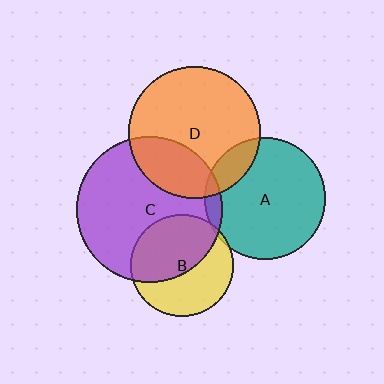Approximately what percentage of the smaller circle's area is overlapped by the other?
Approximately 5%.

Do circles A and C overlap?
Yes.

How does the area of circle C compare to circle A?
Approximately 1.4 times.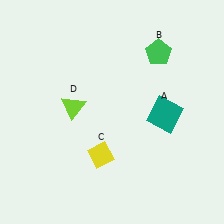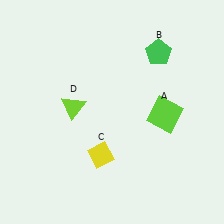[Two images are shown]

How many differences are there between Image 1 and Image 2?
There is 1 difference between the two images.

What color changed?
The square (A) changed from teal in Image 1 to lime in Image 2.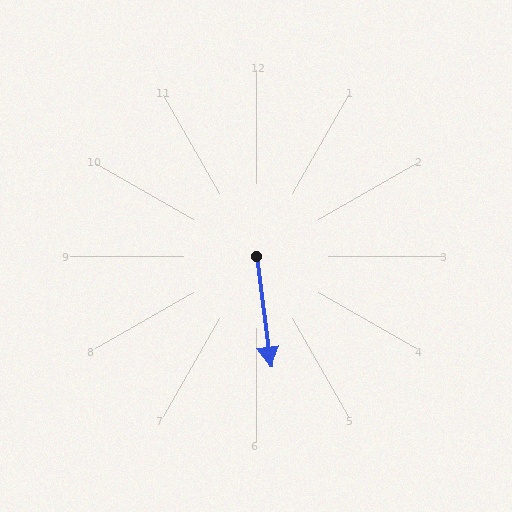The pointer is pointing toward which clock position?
Roughly 6 o'clock.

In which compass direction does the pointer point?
South.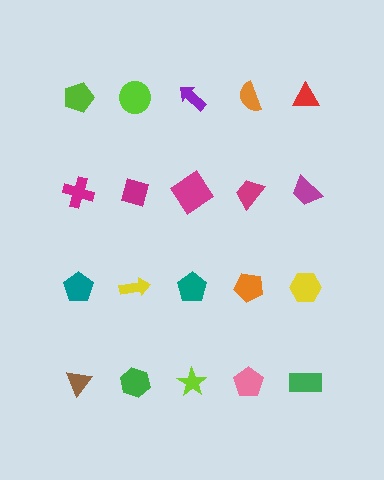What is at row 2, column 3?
A magenta diamond.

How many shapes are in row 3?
5 shapes.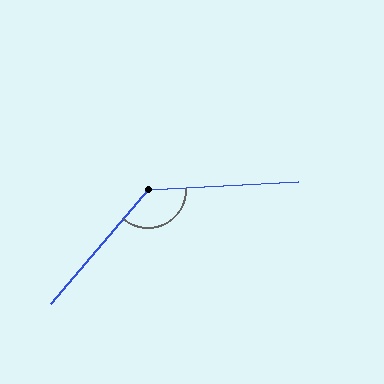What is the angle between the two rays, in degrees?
Approximately 134 degrees.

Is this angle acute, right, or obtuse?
It is obtuse.